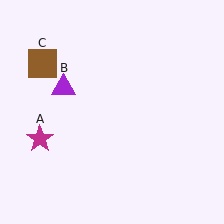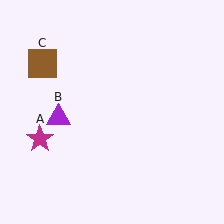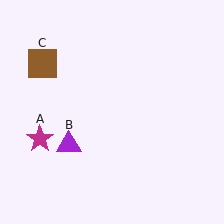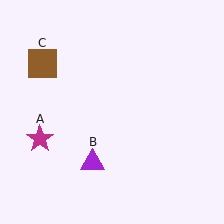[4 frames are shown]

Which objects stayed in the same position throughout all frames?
Magenta star (object A) and brown square (object C) remained stationary.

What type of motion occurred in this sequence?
The purple triangle (object B) rotated counterclockwise around the center of the scene.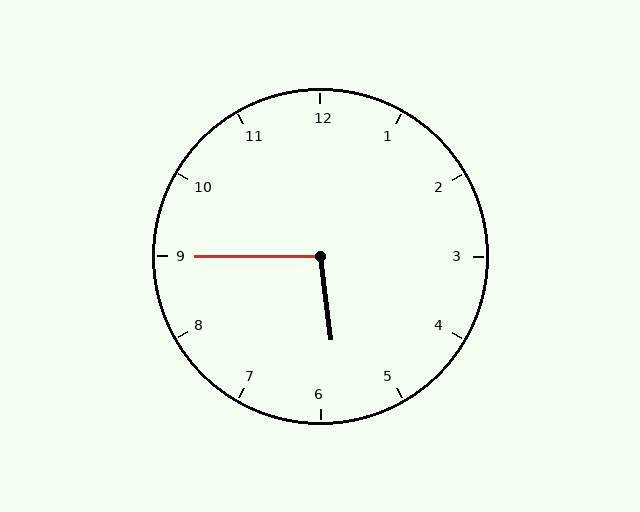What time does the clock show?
5:45.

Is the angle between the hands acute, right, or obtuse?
It is obtuse.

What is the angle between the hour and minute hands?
Approximately 98 degrees.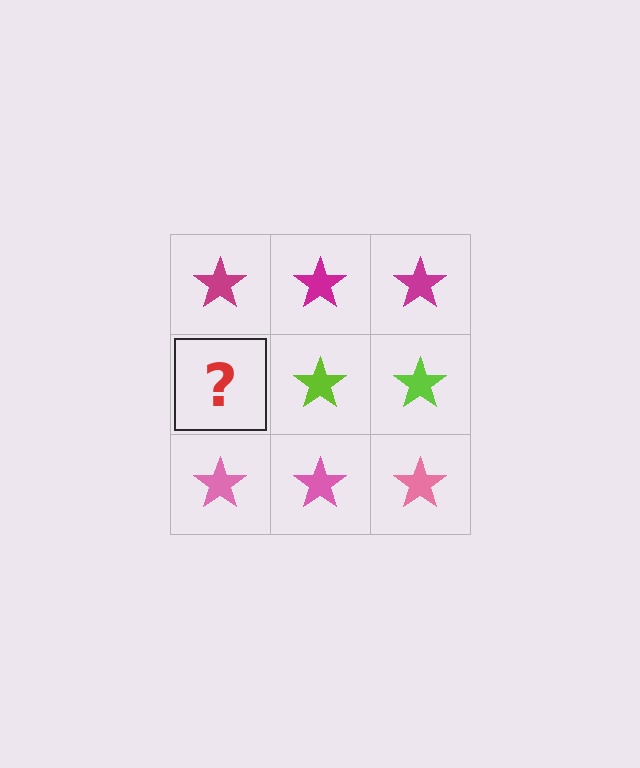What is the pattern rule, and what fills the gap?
The rule is that each row has a consistent color. The gap should be filled with a lime star.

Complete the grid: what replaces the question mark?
The question mark should be replaced with a lime star.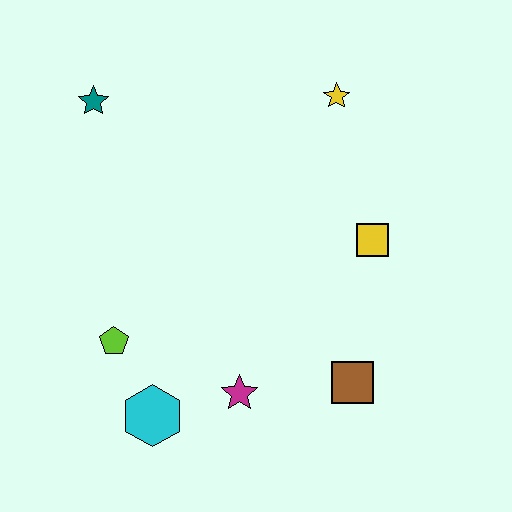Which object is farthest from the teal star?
The brown square is farthest from the teal star.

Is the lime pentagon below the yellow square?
Yes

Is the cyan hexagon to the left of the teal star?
No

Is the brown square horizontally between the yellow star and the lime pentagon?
No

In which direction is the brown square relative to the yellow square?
The brown square is below the yellow square.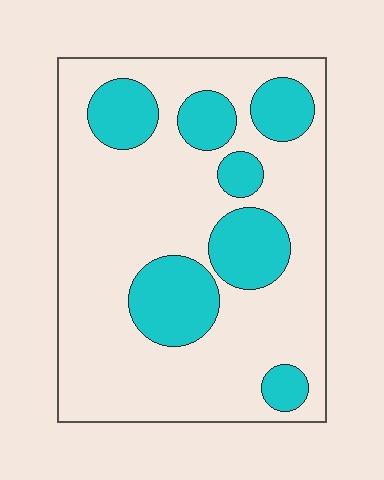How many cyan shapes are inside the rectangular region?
7.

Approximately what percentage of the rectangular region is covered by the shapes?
Approximately 25%.